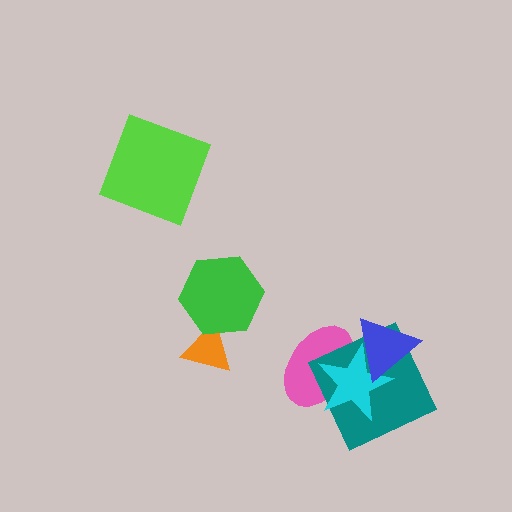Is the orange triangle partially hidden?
Yes, it is partially covered by another shape.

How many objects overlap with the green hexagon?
1 object overlaps with the green hexagon.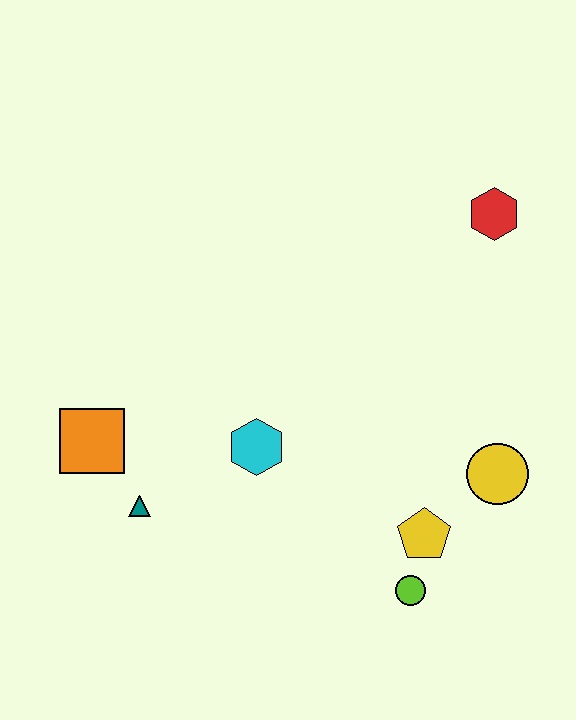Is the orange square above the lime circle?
Yes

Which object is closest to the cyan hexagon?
The teal triangle is closest to the cyan hexagon.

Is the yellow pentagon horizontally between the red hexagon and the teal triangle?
Yes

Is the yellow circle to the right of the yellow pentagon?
Yes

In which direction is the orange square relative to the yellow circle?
The orange square is to the left of the yellow circle.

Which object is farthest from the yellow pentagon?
The orange square is farthest from the yellow pentagon.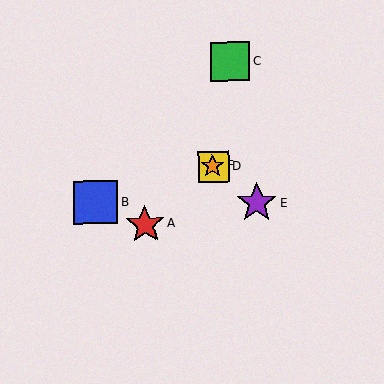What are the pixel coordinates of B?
Object B is at (96, 202).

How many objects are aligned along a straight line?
3 objects (D, E, F) are aligned along a straight line.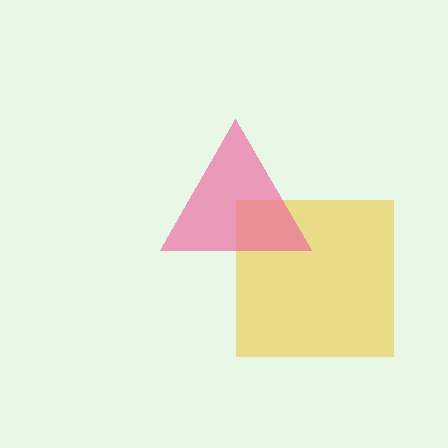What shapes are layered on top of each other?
The layered shapes are: a yellow square, a pink triangle.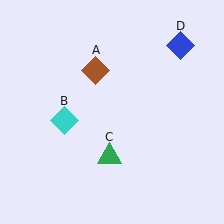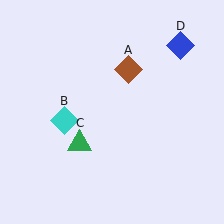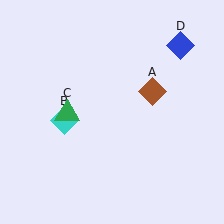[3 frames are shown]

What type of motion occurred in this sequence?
The brown diamond (object A), green triangle (object C) rotated clockwise around the center of the scene.